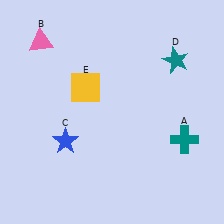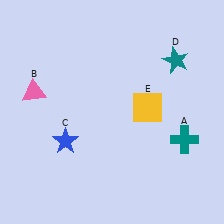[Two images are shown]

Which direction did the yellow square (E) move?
The yellow square (E) moved right.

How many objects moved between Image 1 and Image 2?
2 objects moved between the two images.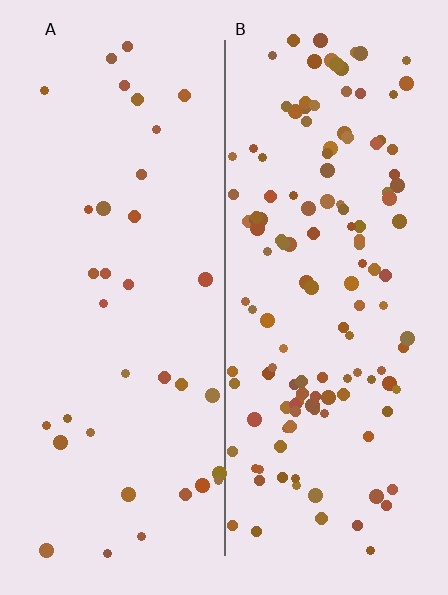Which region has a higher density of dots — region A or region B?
B (the right).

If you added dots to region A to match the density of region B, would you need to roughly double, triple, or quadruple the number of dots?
Approximately quadruple.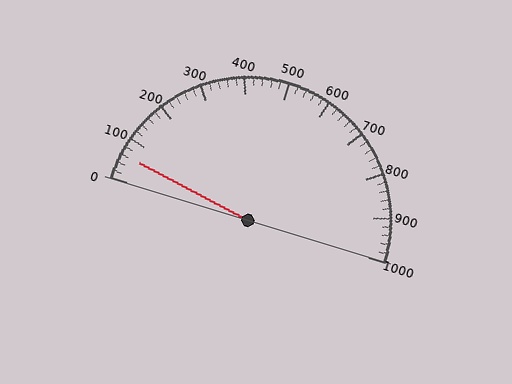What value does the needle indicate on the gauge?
The needle indicates approximately 60.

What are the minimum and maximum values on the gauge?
The gauge ranges from 0 to 1000.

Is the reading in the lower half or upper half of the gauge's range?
The reading is in the lower half of the range (0 to 1000).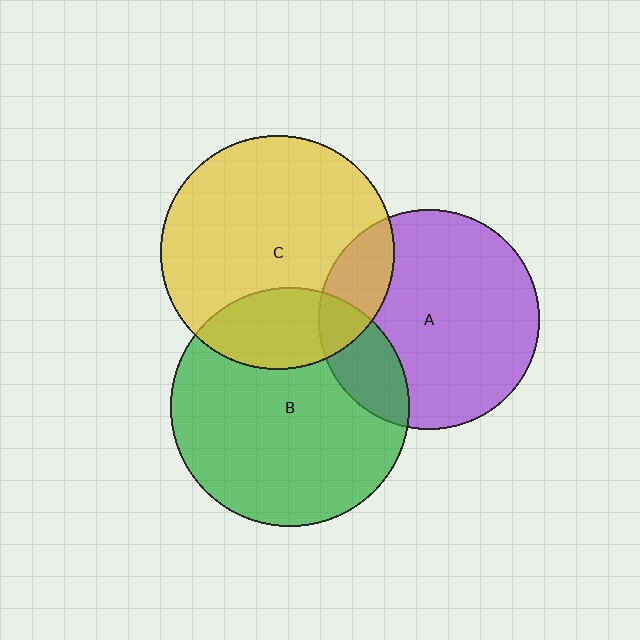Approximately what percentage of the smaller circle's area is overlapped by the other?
Approximately 20%.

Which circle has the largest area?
Circle B (green).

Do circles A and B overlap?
Yes.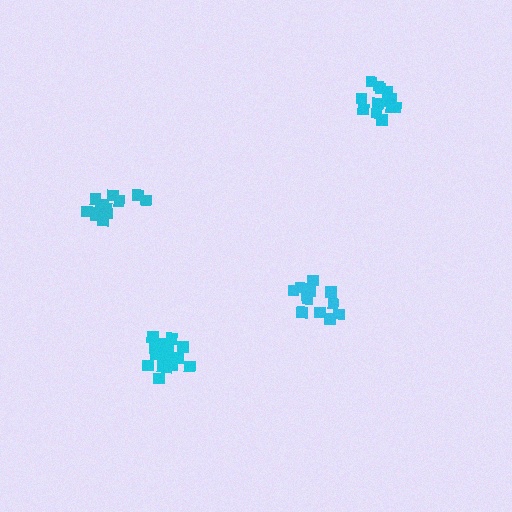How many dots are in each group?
Group 1: 13 dots, Group 2: 15 dots, Group 3: 19 dots, Group 4: 13 dots (60 total).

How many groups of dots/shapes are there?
There are 4 groups.